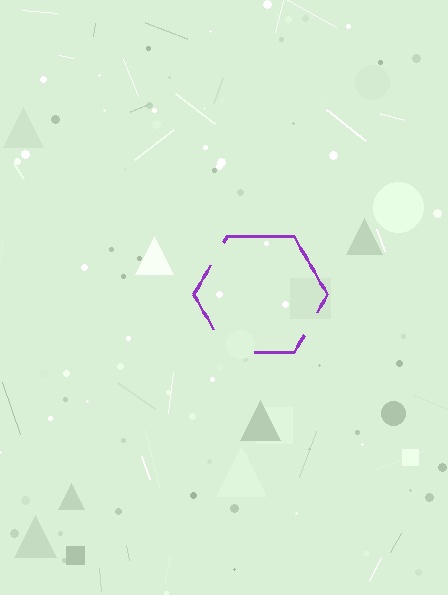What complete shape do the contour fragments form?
The contour fragments form a hexagon.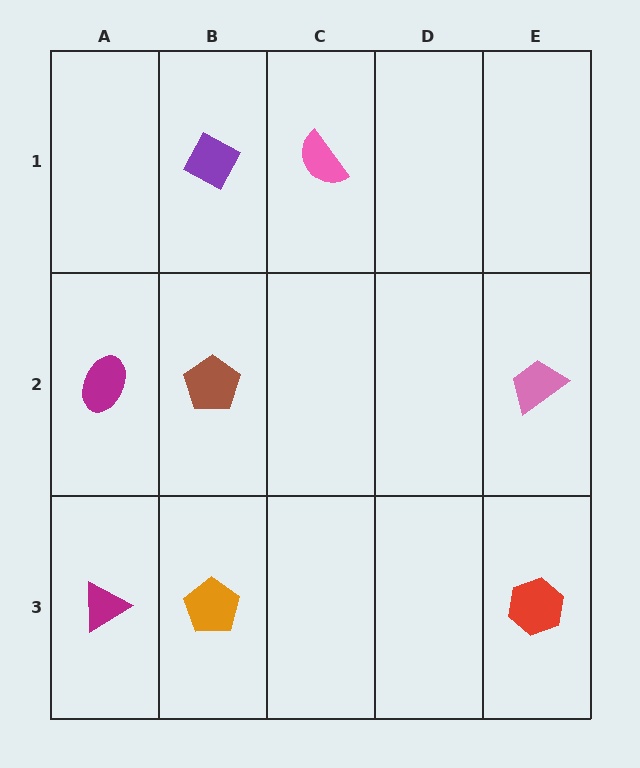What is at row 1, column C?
A pink semicircle.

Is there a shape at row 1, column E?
No, that cell is empty.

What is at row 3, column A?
A magenta triangle.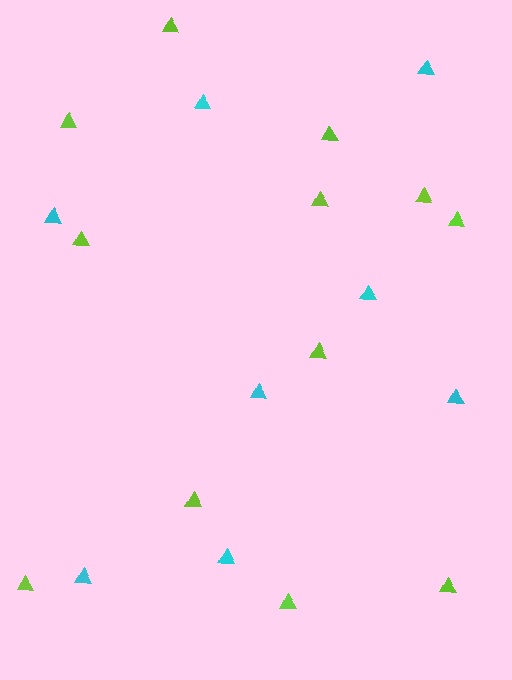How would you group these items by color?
There are 2 groups: one group of lime triangles (12) and one group of cyan triangles (8).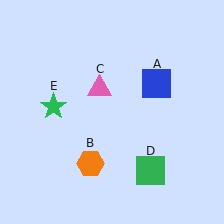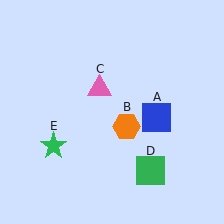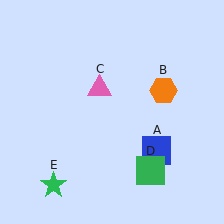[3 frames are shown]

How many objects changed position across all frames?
3 objects changed position: blue square (object A), orange hexagon (object B), green star (object E).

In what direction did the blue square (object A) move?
The blue square (object A) moved down.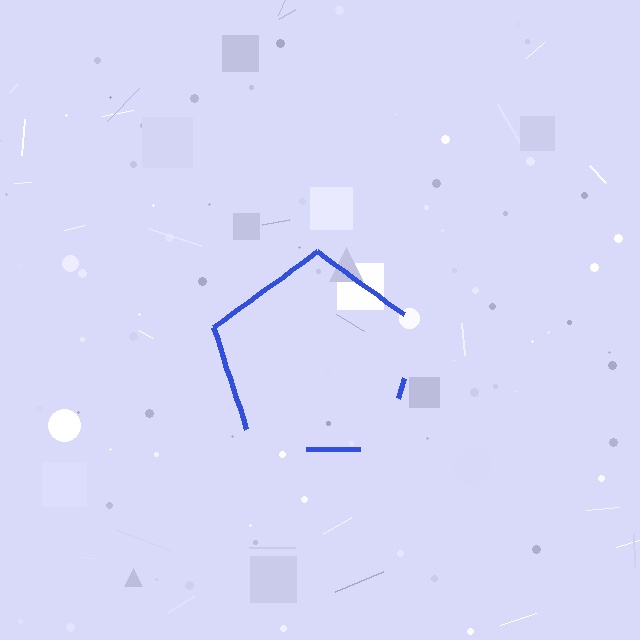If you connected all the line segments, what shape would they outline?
They would outline a pentagon.